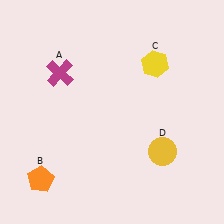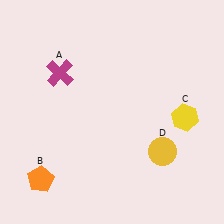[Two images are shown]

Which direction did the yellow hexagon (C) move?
The yellow hexagon (C) moved down.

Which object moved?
The yellow hexagon (C) moved down.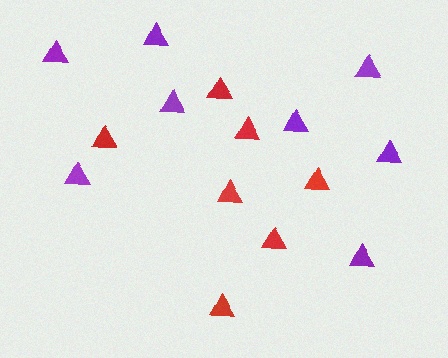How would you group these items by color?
There are 2 groups: one group of purple triangles (8) and one group of red triangles (7).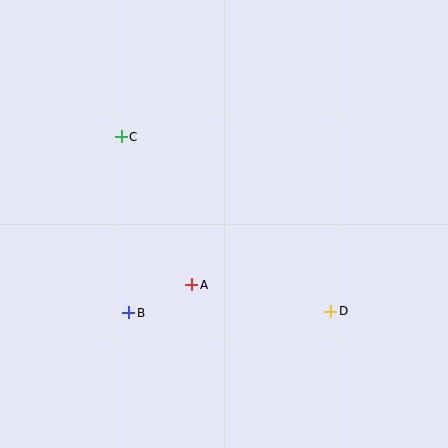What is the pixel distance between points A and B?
The distance between A and B is 69 pixels.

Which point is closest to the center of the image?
Point A at (192, 285) is closest to the center.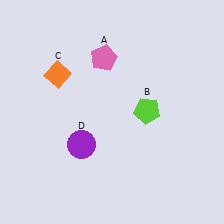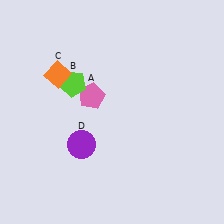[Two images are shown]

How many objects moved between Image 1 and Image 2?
2 objects moved between the two images.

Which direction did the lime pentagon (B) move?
The lime pentagon (B) moved left.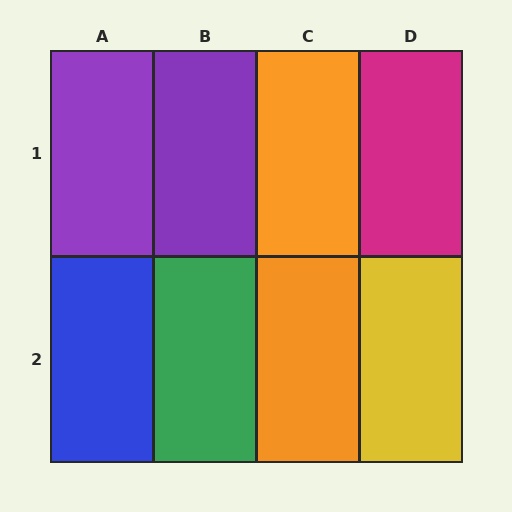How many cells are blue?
1 cell is blue.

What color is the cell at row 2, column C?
Orange.